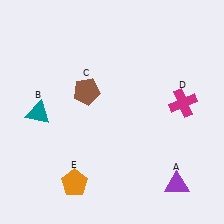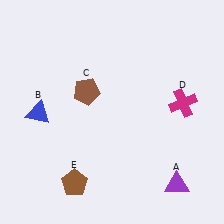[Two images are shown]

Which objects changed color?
B changed from teal to blue. E changed from orange to brown.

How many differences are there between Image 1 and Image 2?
There are 2 differences between the two images.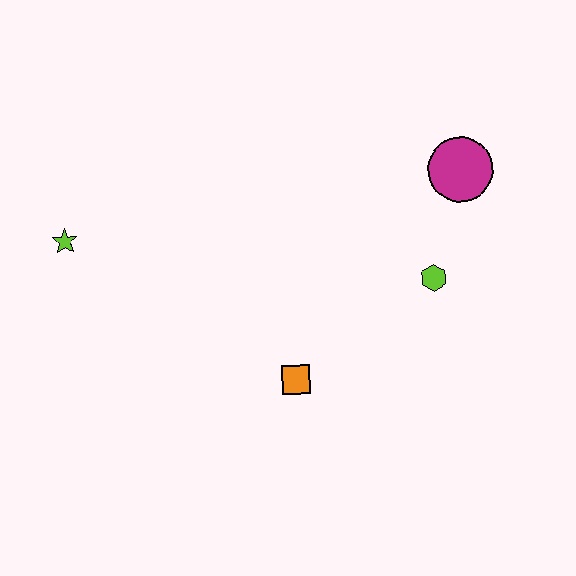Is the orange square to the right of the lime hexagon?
No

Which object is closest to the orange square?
The lime hexagon is closest to the orange square.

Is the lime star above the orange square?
Yes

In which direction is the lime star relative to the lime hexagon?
The lime star is to the left of the lime hexagon.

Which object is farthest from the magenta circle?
The lime star is farthest from the magenta circle.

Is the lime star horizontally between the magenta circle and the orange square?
No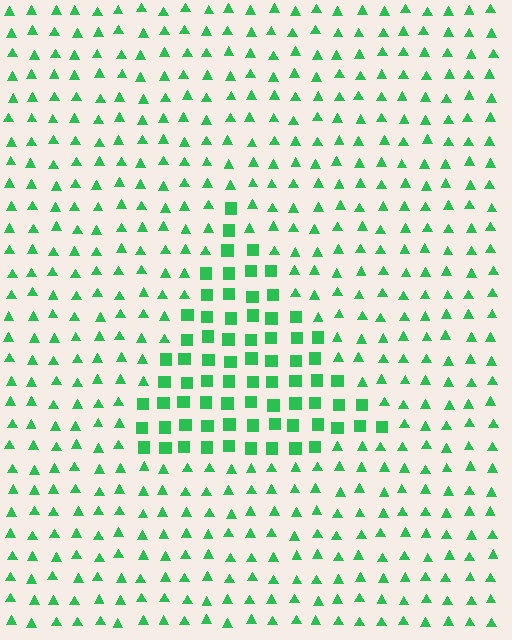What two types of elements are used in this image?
The image uses squares inside the triangle region and triangles outside it.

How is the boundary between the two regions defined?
The boundary is defined by a change in element shape: squares inside vs. triangles outside. All elements share the same color and spacing.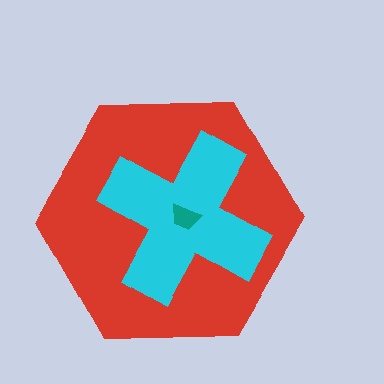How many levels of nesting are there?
3.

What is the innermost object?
The teal trapezoid.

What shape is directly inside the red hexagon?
The cyan cross.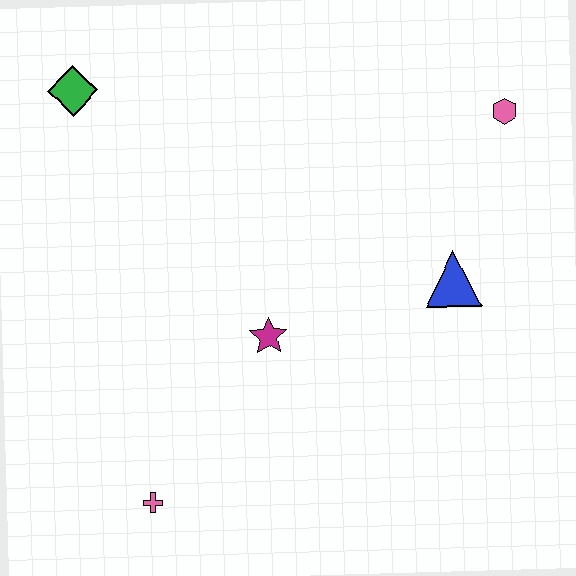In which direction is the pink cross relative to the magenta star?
The pink cross is below the magenta star.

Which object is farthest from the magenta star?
The pink hexagon is farthest from the magenta star.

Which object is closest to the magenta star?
The blue triangle is closest to the magenta star.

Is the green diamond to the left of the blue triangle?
Yes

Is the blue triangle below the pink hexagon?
Yes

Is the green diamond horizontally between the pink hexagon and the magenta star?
No